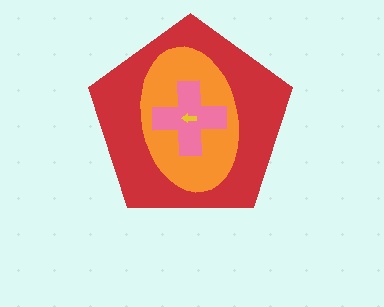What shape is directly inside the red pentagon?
The orange ellipse.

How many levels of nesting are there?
4.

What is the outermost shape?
The red pentagon.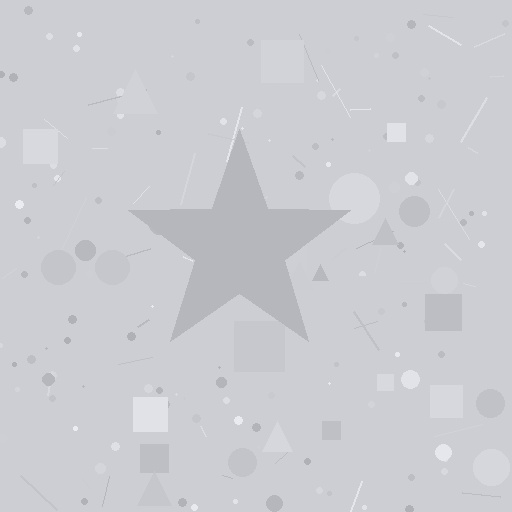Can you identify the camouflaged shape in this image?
The camouflaged shape is a star.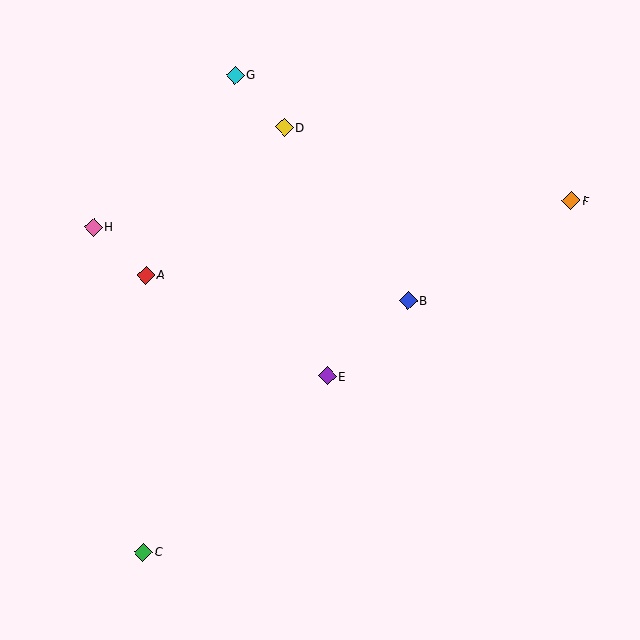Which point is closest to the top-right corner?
Point F is closest to the top-right corner.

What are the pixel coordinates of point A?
Point A is at (146, 275).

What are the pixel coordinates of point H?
Point H is at (93, 227).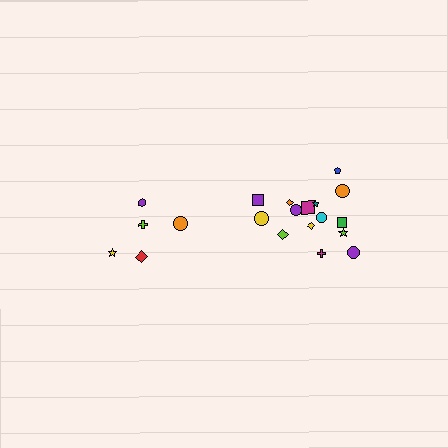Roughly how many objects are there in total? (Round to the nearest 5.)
Roughly 20 objects in total.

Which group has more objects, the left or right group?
The right group.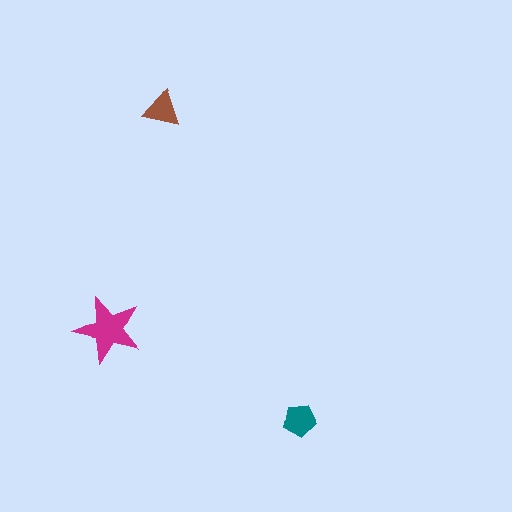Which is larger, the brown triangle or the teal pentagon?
The teal pentagon.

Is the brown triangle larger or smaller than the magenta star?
Smaller.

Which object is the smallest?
The brown triangle.